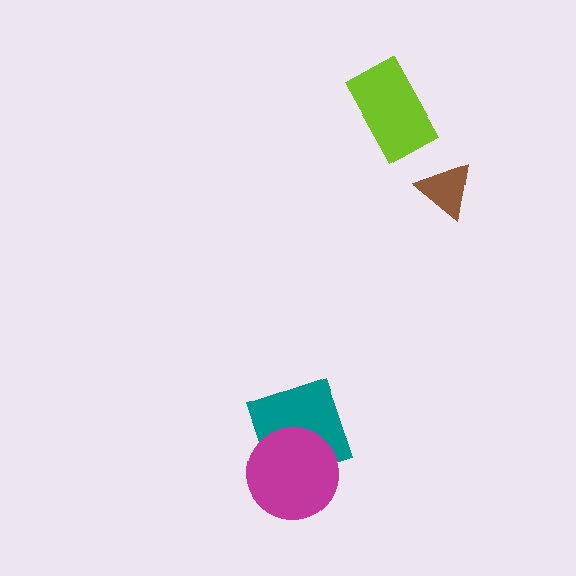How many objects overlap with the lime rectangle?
0 objects overlap with the lime rectangle.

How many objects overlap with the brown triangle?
0 objects overlap with the brown triangle.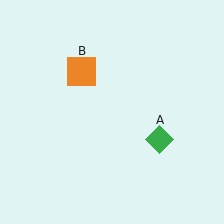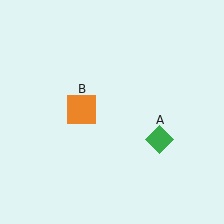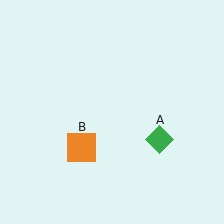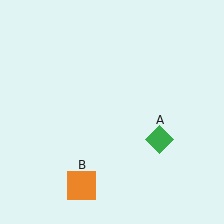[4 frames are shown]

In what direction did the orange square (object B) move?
The orange square (object B) moved down.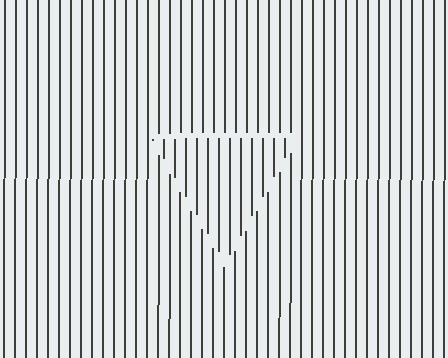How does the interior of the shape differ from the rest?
The interior of the shape contains the same grating, shifted by half a period — the contour is defined by the phase discontinuity where line-ends from the inner and outer gratings abut.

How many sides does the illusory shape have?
3 sides — the line-ends trace a triangle.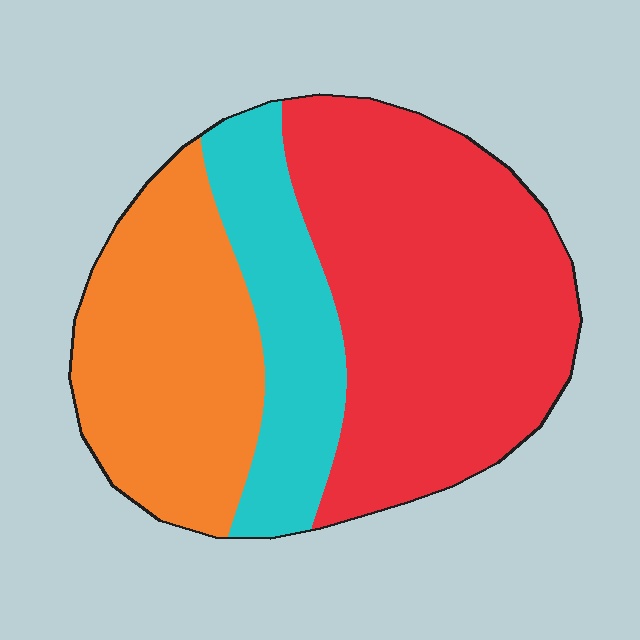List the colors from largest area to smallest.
From largest to smallest: red, orange, cyan.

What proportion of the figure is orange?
Orange takes up about one third (1/3) of the figure.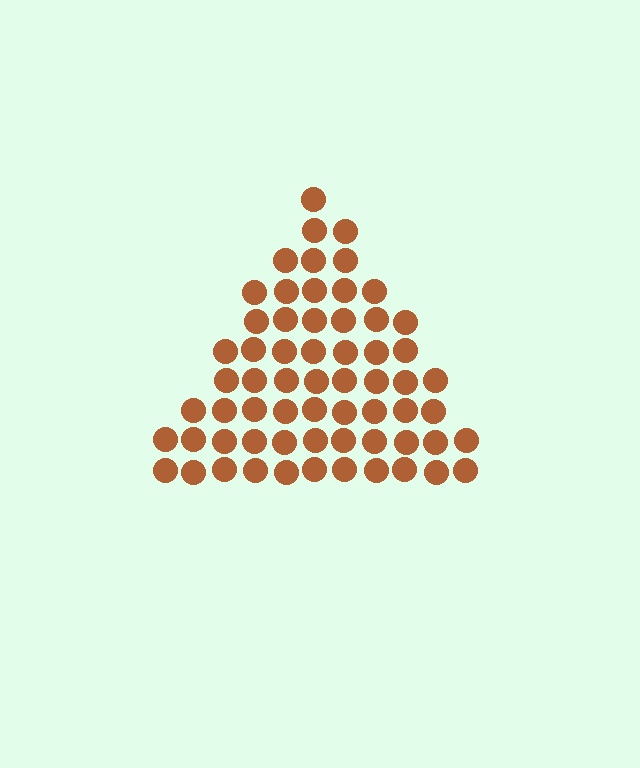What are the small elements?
The small elements are circles.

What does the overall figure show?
The overall figure shows a triangle.